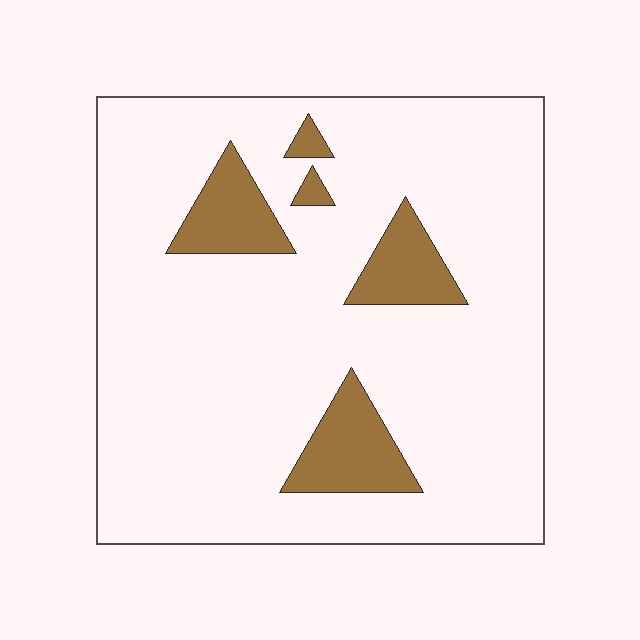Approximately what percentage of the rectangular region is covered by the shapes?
Approximately 15%.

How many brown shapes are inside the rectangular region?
5.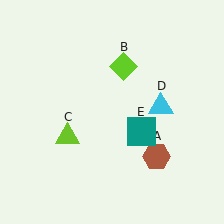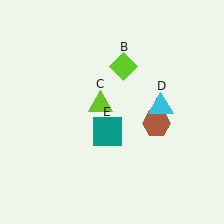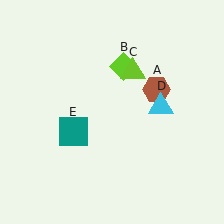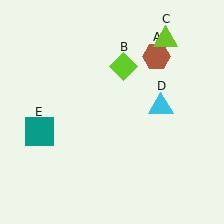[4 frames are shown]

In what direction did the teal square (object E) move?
The teal square (object E) moved left.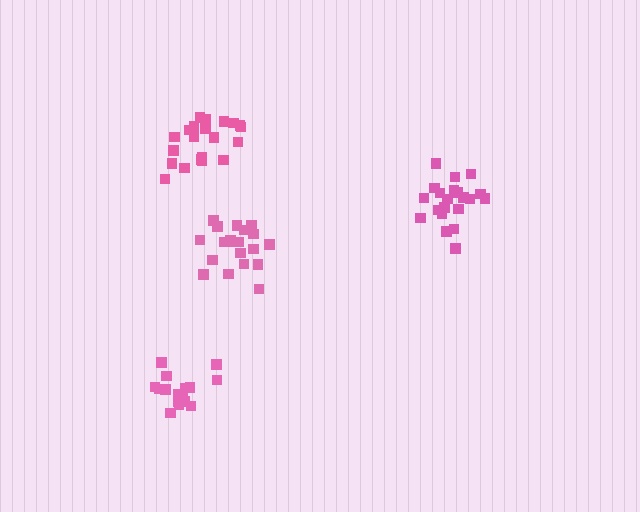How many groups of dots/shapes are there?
There are 4 groups.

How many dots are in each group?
Group 1: 20 dots, Group 2: 17 dots, Group 3: 21 dots, Group 4: 21 dots (79 total).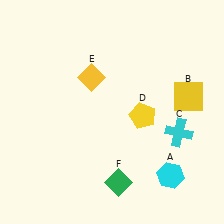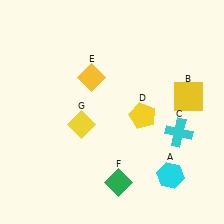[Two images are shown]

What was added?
A yellow diamond (G) was added in Image 2.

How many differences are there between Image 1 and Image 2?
There is 1 difference between the two images.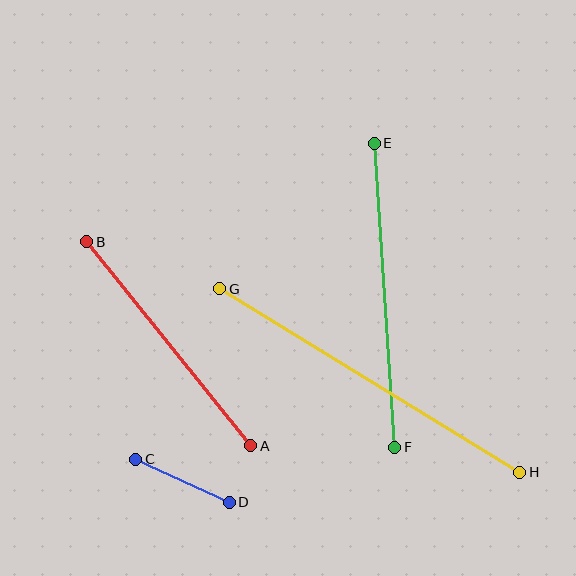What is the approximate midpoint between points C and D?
The midpoint is at approximately (182, 481) pixels.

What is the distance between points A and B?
The distance is approximately 262 pixels.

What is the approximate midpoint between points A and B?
The midpoint is at approximately (169, 344) pixels.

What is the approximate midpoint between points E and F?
The midpoint is at approximately (384, 295) pixels.